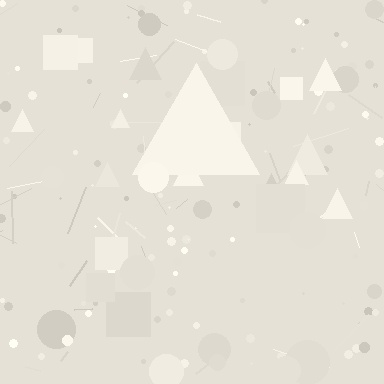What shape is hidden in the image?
A triangle is hidden in the image.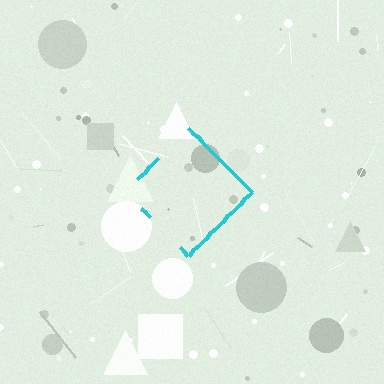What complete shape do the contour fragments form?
The contour fragments form a diamond.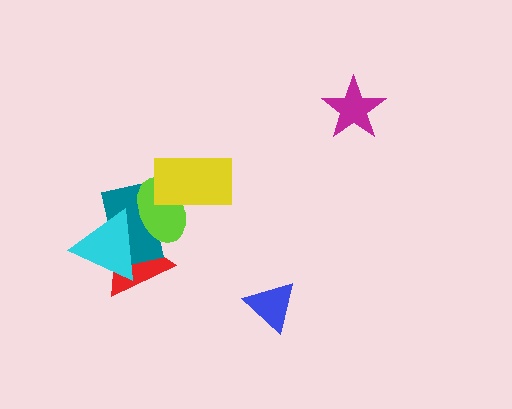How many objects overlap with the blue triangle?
0 objects overlap with the blue triangle.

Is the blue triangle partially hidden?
No, no other shape covers it.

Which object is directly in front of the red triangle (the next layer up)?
The teal rectangle is directly in front of the red triangle.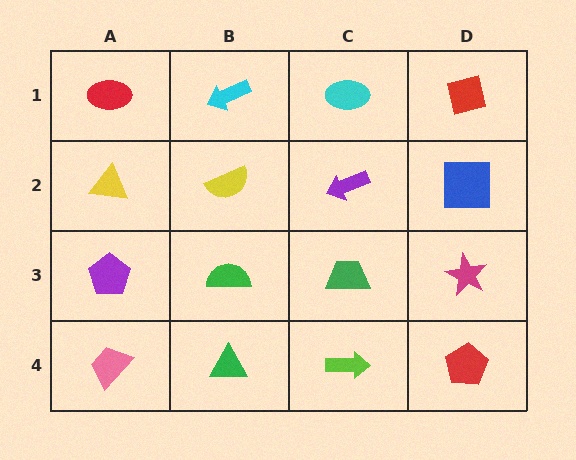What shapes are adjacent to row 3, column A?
A yellow triangle (row 2, column A), a pink trapezoid (row 4, column A), a green semicircle (row 3, column B).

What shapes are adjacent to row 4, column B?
A green semicircle (row 3, column B), a pink trapezoid (row 4, column A), a lime arrow (row 4, column C).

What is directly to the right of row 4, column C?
A red pentagon.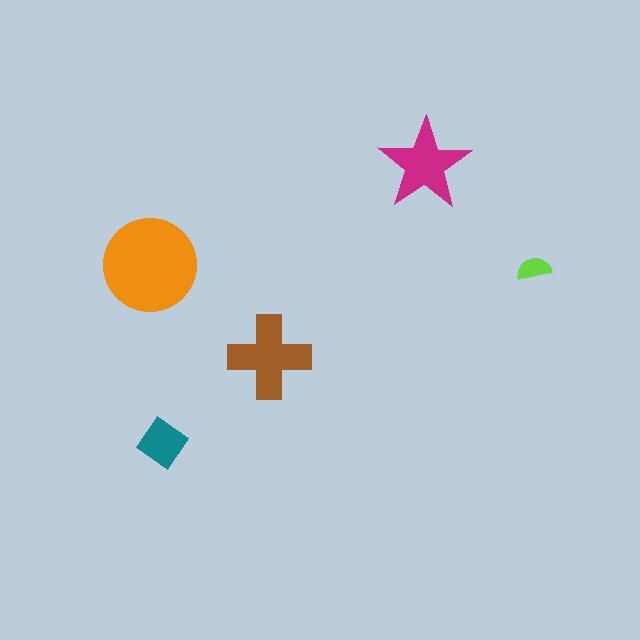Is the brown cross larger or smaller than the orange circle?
Smaller.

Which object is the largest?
The orange circle.